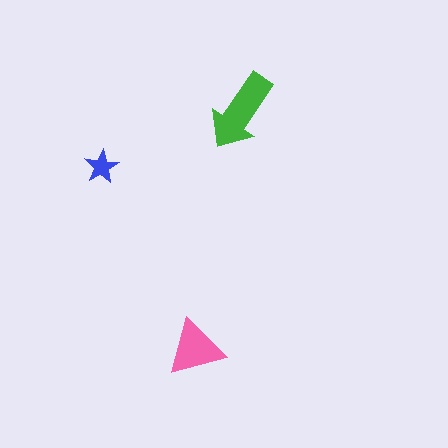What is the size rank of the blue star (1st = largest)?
3rd.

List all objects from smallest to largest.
The blue star, the pink triangle, the green arrow.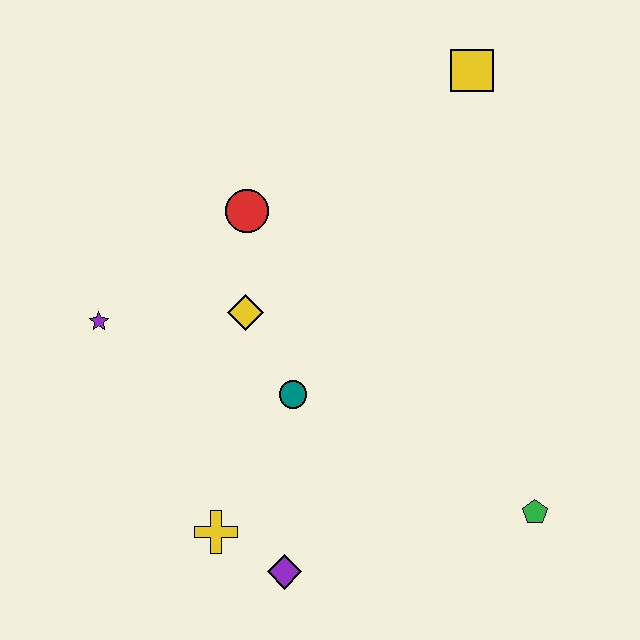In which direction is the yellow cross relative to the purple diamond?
The yellow cross is to the left of the purple diamond.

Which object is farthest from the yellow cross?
The yellow square is farthest from the yellow cross.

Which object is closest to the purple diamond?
The yellow cross is closest to the purple diamond.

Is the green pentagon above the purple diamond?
Yes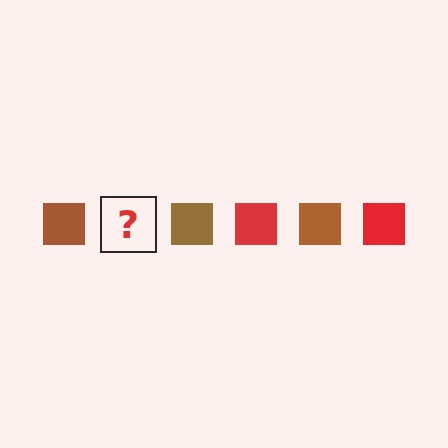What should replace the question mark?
The question mark should be replaced with a red square.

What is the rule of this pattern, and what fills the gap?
The rule is that the pattern cycles through brown, red squares. The gap should be filled with a red square.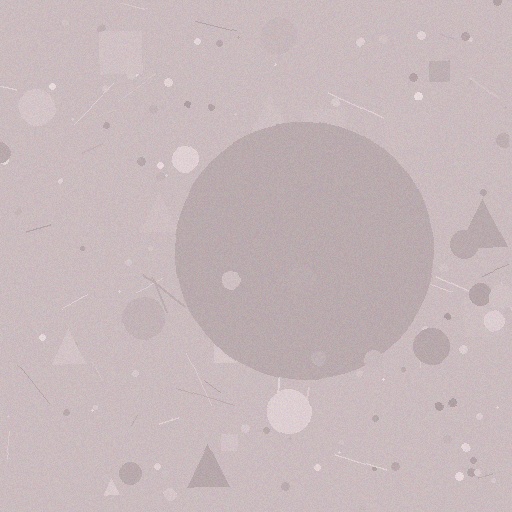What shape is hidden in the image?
A circle is hidden in the image.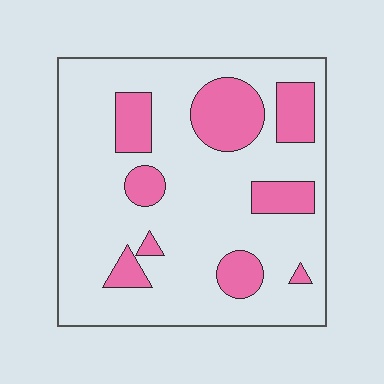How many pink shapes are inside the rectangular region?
9.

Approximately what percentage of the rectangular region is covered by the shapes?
Approximately 20%.